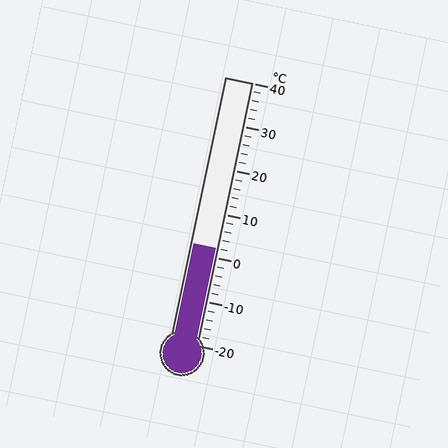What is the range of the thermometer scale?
The thermometer scale ranges from -20°C to 40°C.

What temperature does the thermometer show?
The thermometer shows approximately 2°C.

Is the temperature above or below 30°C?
The temperature is below 30°C.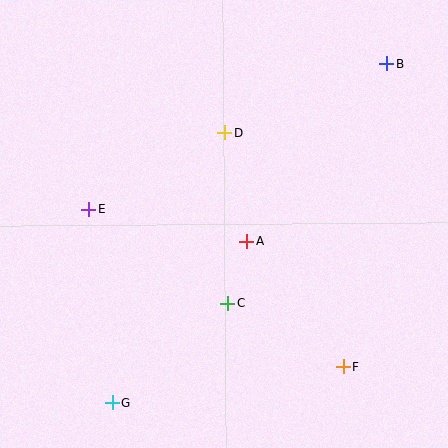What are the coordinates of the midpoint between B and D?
The midpoint between B and D is at (306, 98).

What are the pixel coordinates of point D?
Point D is at (225, 133).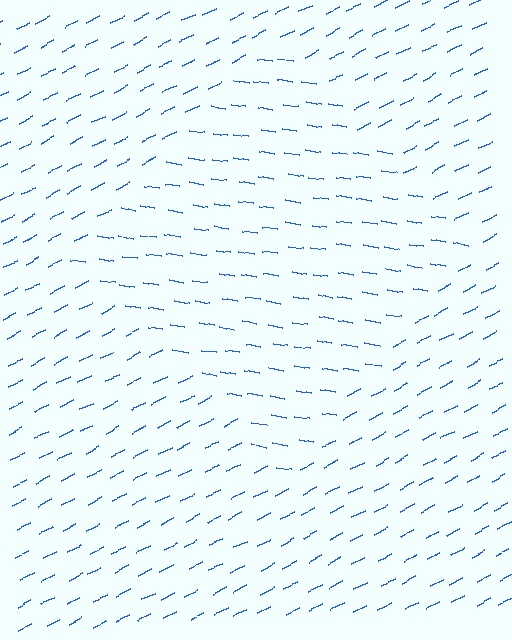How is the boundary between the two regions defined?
The boundary is defined purely by a change in line orientation (approximately 36 degrees difference). All lines are the same color and thickness.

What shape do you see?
I see a diamond.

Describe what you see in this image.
The image is filled with small blue line segments. A diamond region in the image has lines oriented differently from the surrounding lines, creating a visible texture boundary.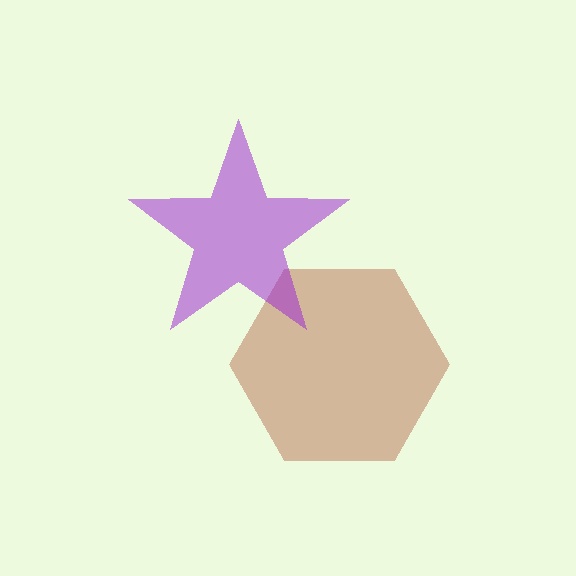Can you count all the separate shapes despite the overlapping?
Yes, there are 2 separate shapes.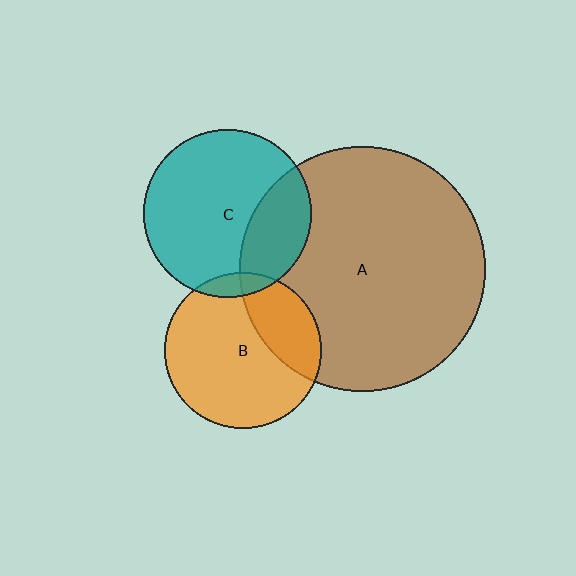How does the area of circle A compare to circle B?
Approximately 2.5 times.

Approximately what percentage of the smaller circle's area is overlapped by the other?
Approximately 25%.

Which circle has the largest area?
Circle A (brown).